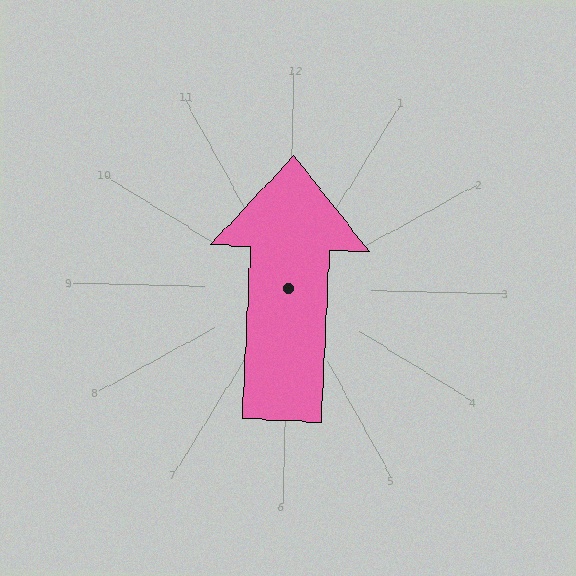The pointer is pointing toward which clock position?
Roughly 12 o'clock.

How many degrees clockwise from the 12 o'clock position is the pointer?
Approximately 1 degrees.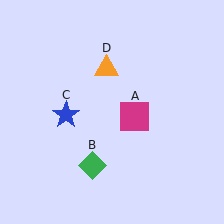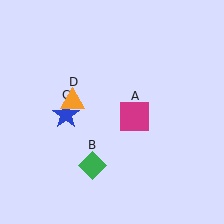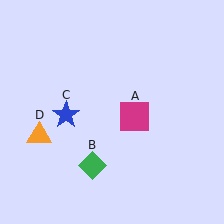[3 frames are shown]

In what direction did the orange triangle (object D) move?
The orange triangle (object D) moved down and to the left.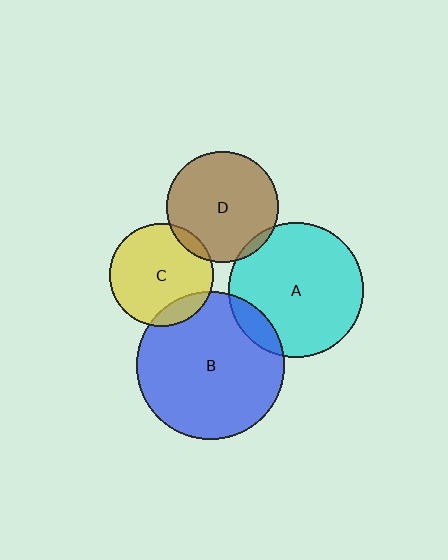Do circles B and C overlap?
Yes.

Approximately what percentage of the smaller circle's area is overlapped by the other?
Approximately 15%.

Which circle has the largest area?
Circle B (blue).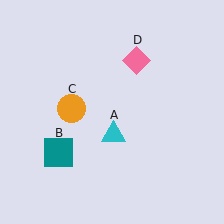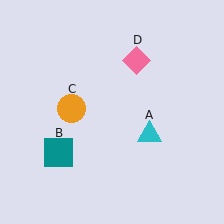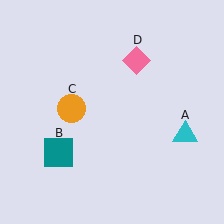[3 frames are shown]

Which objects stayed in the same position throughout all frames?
Teal square (object B) and orange circle (object C) and pink diamond (object D) remained stationary.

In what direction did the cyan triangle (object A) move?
The cyan triangle (object A) moved right.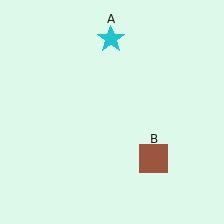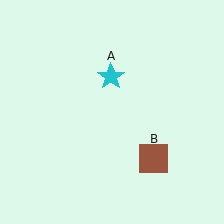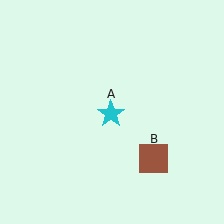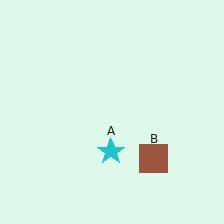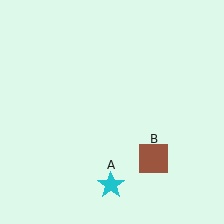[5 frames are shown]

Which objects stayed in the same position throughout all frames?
Brown square (object B) remained stationary.